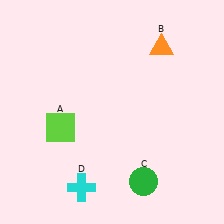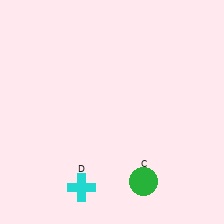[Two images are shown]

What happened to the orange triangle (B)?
The orange triangle (B) was removed in Image 2. It was in the top-right area of Image 1.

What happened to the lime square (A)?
The lime square (A) was removed in Image 2. It was in the bottom-left area of Image 1.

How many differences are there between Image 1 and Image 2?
There are 2 differences between the two images.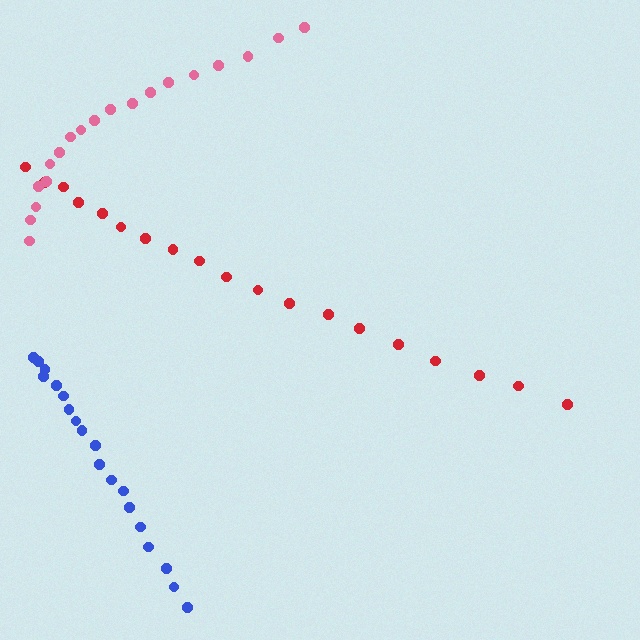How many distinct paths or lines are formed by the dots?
There are 3 distinct paths.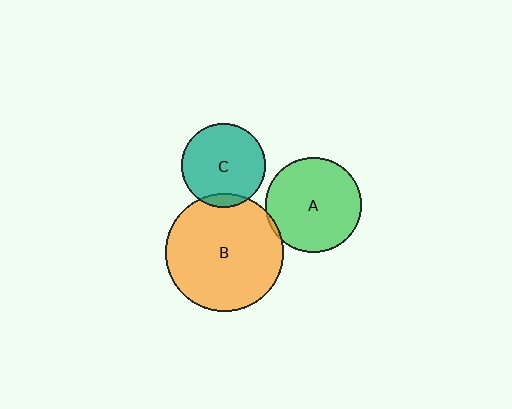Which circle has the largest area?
Circle B (orange).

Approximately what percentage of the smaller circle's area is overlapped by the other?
Approximately 10%.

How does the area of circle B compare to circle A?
Approximately 1.5 times.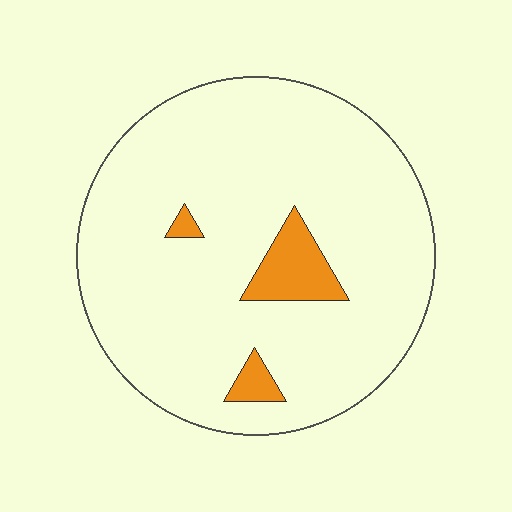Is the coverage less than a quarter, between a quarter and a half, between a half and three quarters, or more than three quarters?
Less than a quarter.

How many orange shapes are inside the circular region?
3.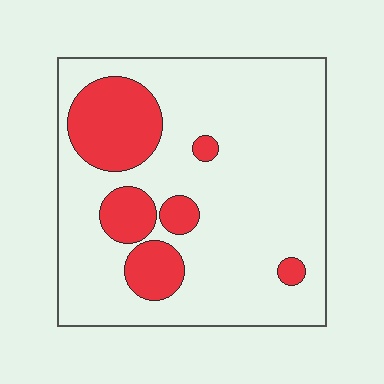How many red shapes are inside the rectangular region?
6.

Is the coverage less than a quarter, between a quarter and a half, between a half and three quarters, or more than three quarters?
Less than a quarter.